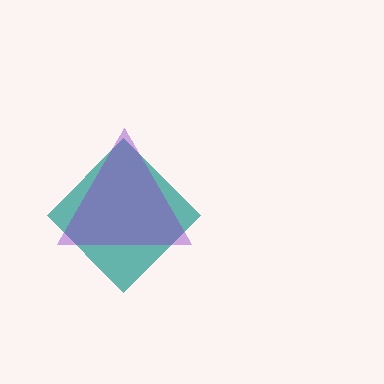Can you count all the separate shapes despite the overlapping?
Yes, there are 2 separate shapes.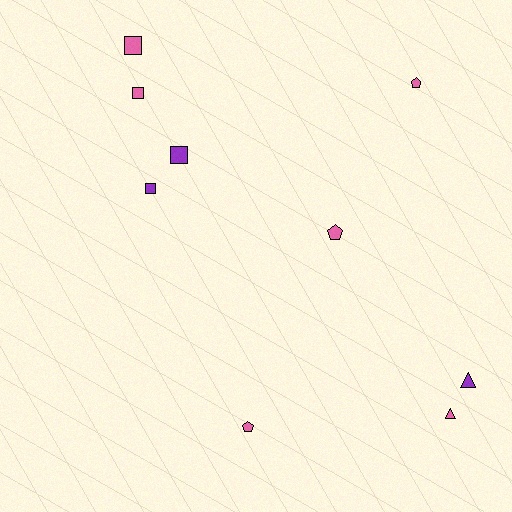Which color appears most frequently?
Pink, with 6 objects.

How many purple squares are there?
There are 2 purple squares.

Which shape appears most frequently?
Square, with 4 objects.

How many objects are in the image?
There are 9 objects.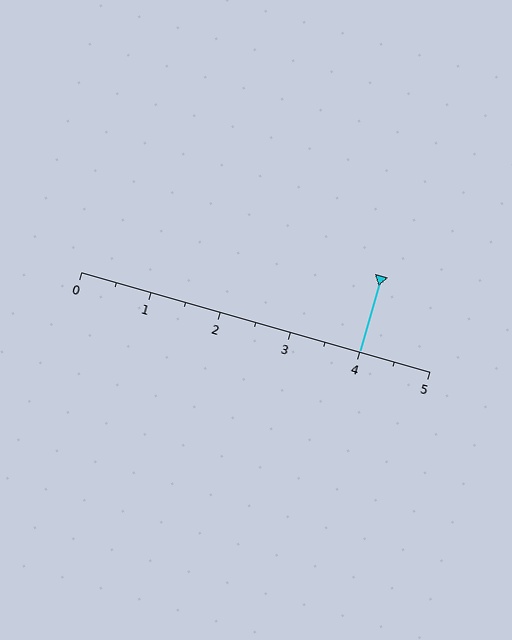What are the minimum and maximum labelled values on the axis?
The axis runs from 0 to 5.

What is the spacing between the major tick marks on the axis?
The major ticks are spaced 1 apart.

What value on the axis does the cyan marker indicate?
The marker indicates approximately 4.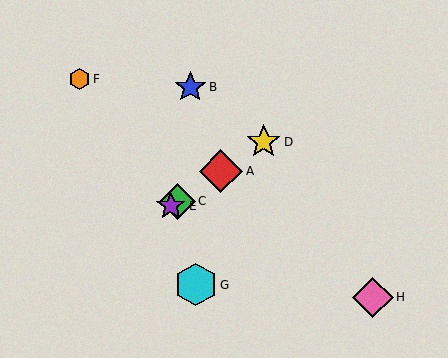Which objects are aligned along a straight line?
Objects A, C, D, E are aligned along a straight line.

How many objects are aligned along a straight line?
4 objects (A, C, D, E) are aligned along a straight line.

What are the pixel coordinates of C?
Object C is at (178, 201).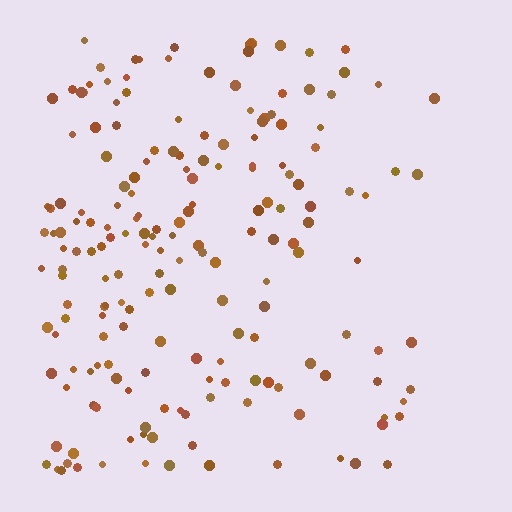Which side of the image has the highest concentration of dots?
The left.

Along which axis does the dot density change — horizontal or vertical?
Horizontal.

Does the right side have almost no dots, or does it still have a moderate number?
Still a moderate number, just noticeably fewer than the left.